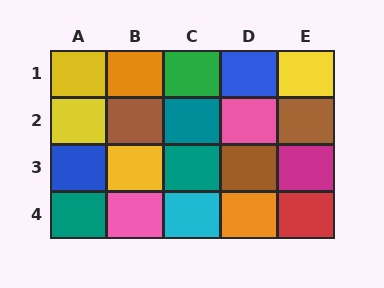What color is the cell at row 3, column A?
Blue.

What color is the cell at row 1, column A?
Yellow.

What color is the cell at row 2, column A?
Yellow.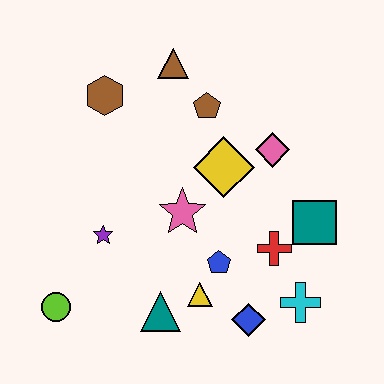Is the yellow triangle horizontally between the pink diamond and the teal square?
No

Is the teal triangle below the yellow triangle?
Yes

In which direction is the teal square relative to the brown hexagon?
The teal square is to the right of the brown hexagon.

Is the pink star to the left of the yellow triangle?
Yes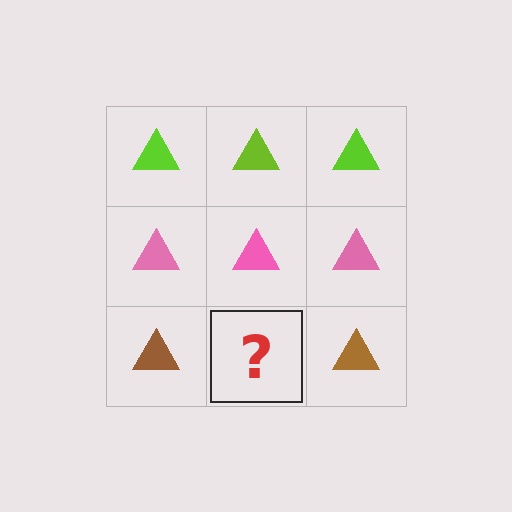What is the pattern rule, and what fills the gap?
The rule is that each row has a consistent color. The gap should be filled with a brown triangle.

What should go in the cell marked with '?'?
The missing cell should contain a brown triangle.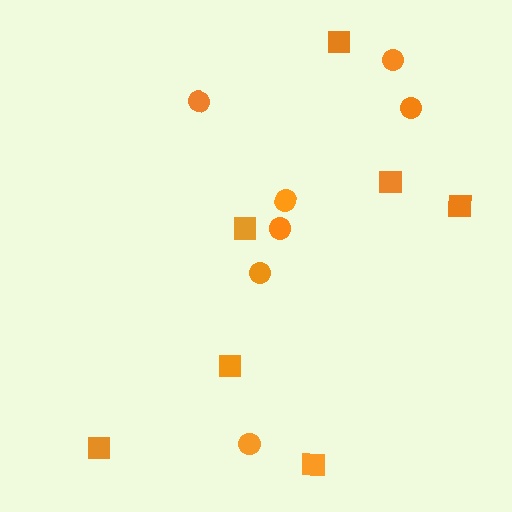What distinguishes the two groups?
There are 2 groups: one group of circles (7) and one group of squares (7).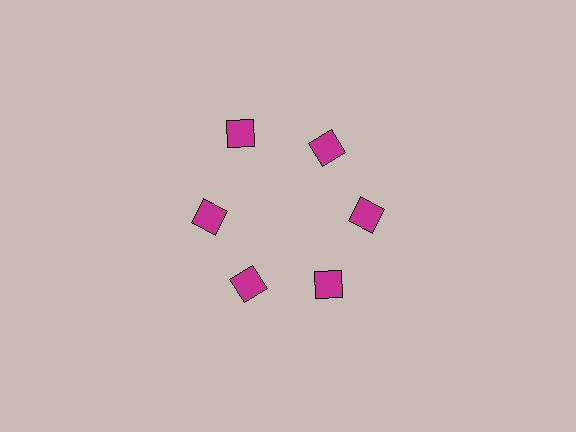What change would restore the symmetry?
The symmetry would be restored by moving it inward, back onto the ring so that all 6 squares sit at equal angles and equal distance from the center.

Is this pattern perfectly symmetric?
No. The 6 magenta squares are arranged in a ring, but one element near the 11 o'clock position is pushed outward from the center, breaking the 6-fold rotational symmetry.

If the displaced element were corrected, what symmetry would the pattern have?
It would have 6-fold rotational symmetry — the pattern would map onto itself every 60 degrees.